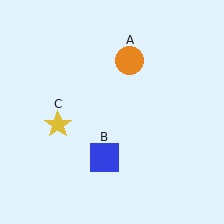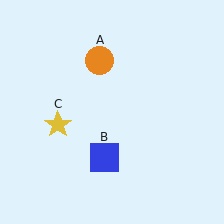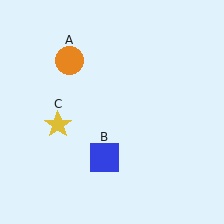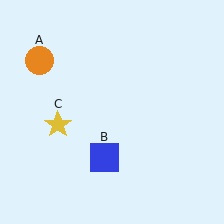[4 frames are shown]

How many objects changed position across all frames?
1 object changed position: orange circle (object A).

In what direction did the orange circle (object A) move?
The orange circle (object A) moved left.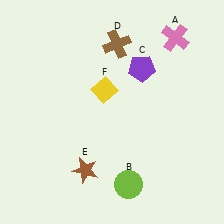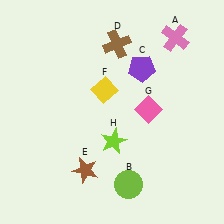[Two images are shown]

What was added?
A pink diamond (G), a lime star (H) were added in Image 2.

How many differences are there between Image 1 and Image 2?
There are 2 differences between the two images.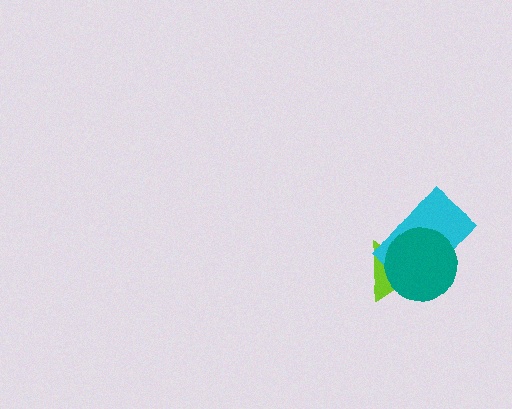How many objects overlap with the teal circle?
2 objects overlap with the teal circle.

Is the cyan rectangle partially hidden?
Yes, it is partially covered by another shape.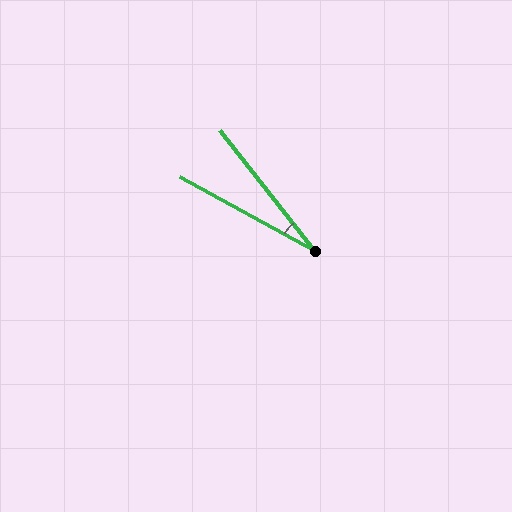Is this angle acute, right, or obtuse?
It is acute.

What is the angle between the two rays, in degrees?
Approximately 23 degrees.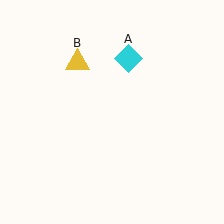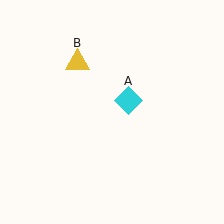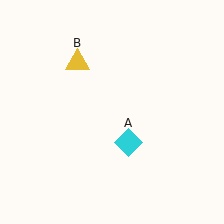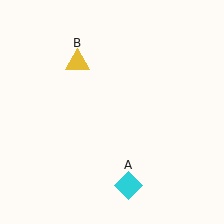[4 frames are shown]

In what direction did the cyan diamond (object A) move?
The cyan diamond (object A) moved down.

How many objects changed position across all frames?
1 object changed position: cyan diamond (object A).